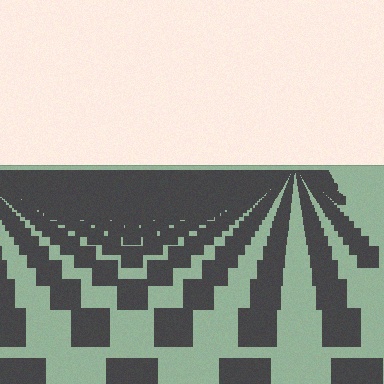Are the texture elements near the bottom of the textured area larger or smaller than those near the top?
Larger. Near the bottom, elements are closer to the viewer and appear at a bigger on-screen size.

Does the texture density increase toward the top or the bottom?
Density increases toward the top.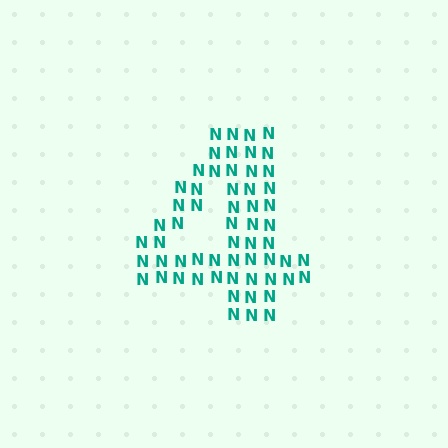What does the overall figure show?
The overall figure shows the digit 4.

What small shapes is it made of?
It is made of small letter N's.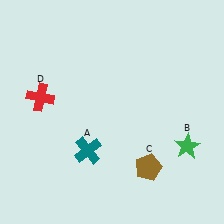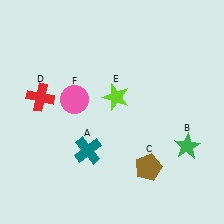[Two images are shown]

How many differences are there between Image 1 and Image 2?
There are 2 differences between the two images.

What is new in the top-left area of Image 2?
A pink circle (F) was added in the top-left area of Image 2.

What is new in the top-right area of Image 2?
A lime star (E) was added in the top-right area of Image 2.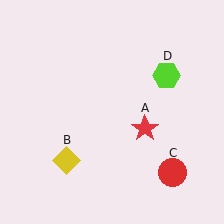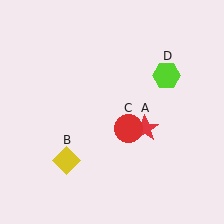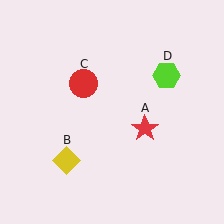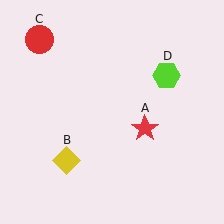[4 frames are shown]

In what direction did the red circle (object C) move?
The red circle (object C) moved up and to the left.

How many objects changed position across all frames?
1 object changed position: red circle (object C).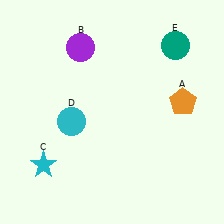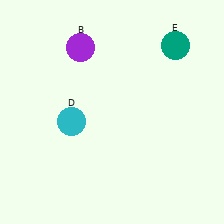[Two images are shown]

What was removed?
The orange pentagon (A), the cyan star (C) were removed in Image 2.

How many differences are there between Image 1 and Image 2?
There are 2 differences between the two images.